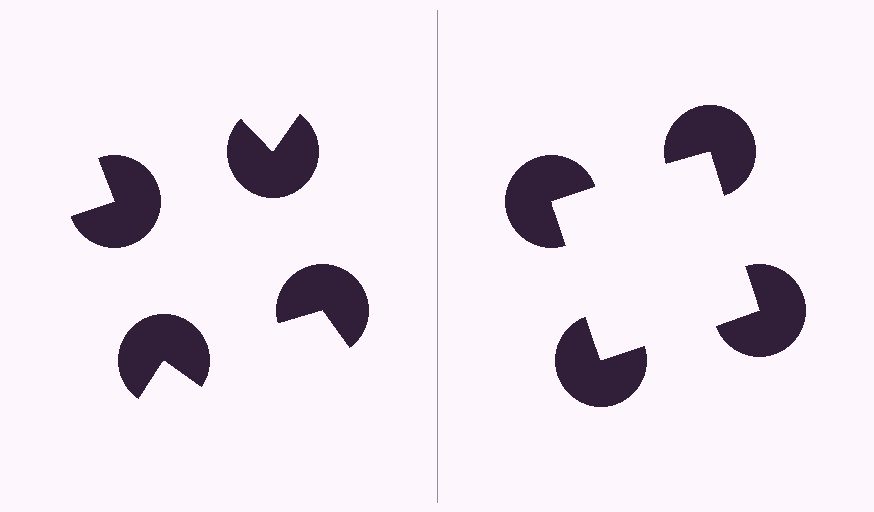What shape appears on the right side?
An illusory square.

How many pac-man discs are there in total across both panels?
8 — 4 on each side.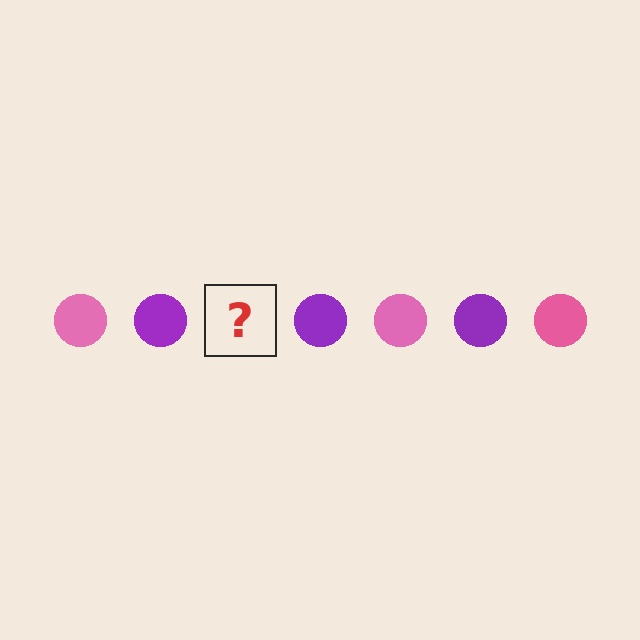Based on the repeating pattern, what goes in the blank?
The blank should be a pink circle.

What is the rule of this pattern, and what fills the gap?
The rule is that the pattern cycles through pink, purple circles. The gap should be filled with a pink circle.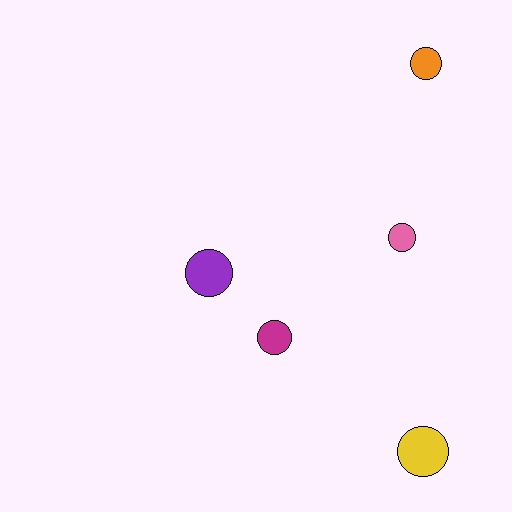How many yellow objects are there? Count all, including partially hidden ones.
There is 1 yellow object.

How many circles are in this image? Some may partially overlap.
There are 5 circles.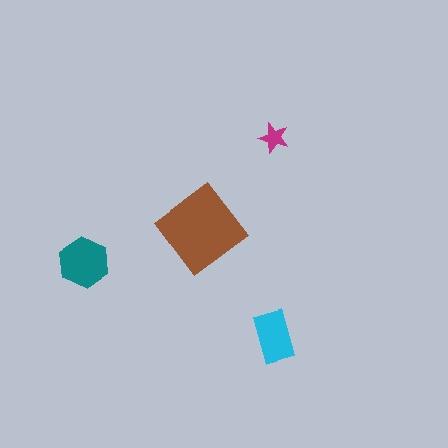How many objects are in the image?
There are 4 objects in the image.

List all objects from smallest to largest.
The magenta star, the cyan rectangle, the teal hexagon, the brown diamond.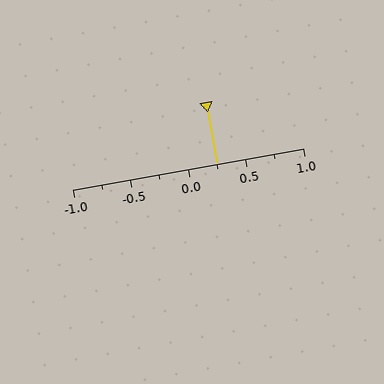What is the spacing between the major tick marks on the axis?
The major ticks are spaced 0.5 apart.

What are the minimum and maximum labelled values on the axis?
The axis runs from -1.0 to 1.0.